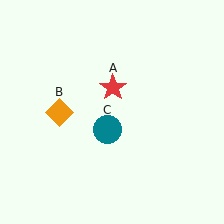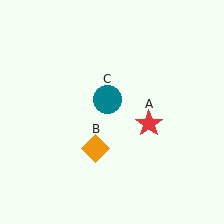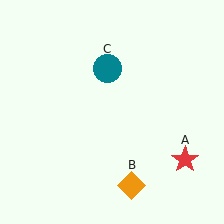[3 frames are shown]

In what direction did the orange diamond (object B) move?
The orange diamond (object B) moved down and to the right.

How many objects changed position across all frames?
3 objects changed position: red star (object A), orange diamond (object B), teal circle (object C).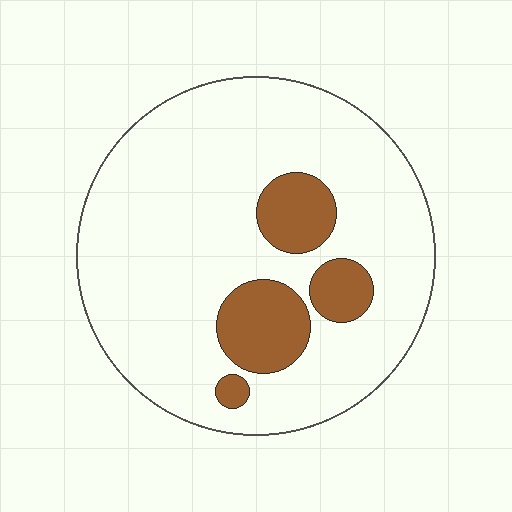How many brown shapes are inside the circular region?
4.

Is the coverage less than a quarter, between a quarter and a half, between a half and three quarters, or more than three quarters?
Less than a quarter.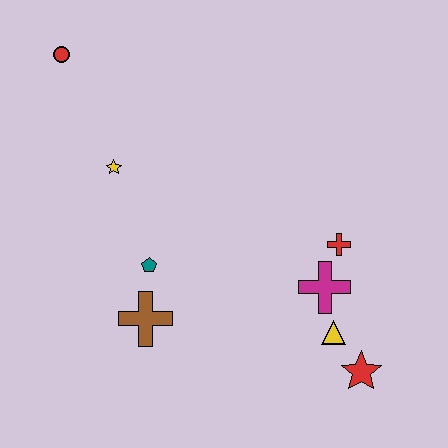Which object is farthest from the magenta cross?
The red circle is farthest from the magenta cross.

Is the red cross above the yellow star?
No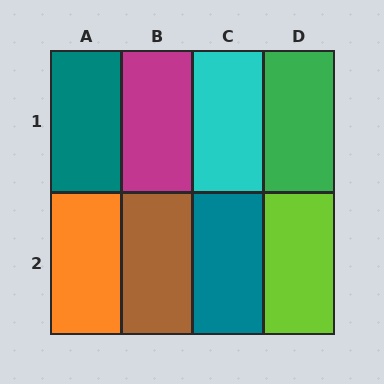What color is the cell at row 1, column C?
Cyan.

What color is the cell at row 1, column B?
Magenta.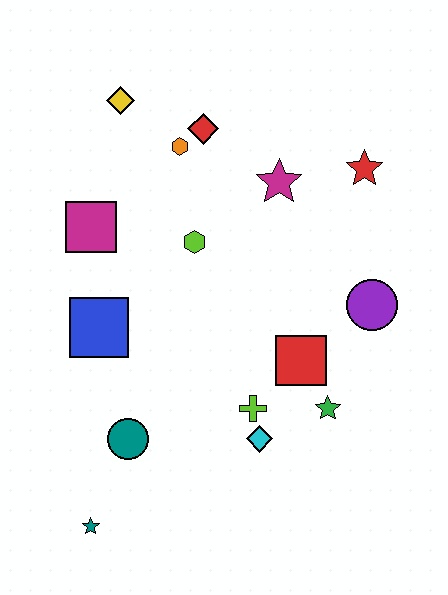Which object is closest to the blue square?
The magenta square is closest to the blue square.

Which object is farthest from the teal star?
The red star is farthest from the teal star.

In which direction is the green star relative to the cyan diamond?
The green star is to the right of the cyan diamond.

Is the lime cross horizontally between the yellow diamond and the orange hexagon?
No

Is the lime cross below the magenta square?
Yes